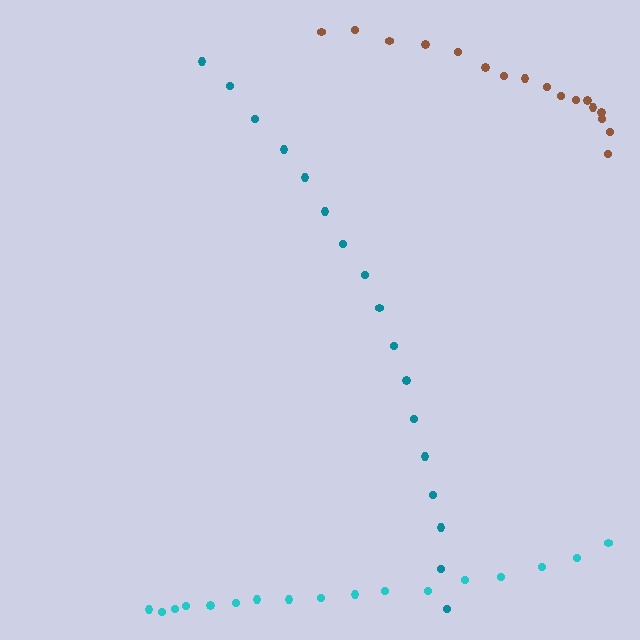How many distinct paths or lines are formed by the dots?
There are 3 distinct paths.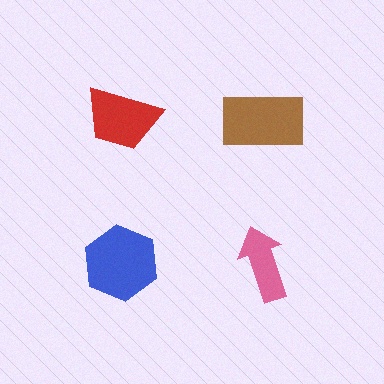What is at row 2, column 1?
A blue hexagon.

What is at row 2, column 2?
A pink arrow.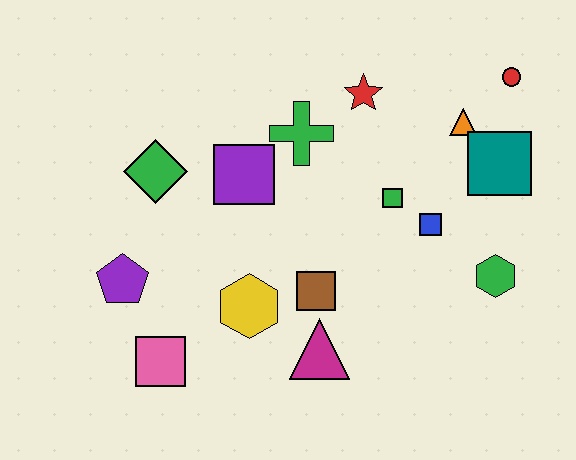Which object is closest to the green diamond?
The purple square is closest to the green diamond.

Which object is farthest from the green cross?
The pink square is farthest from the green cross.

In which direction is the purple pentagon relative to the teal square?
The purple pentagon is to the left of the teal square.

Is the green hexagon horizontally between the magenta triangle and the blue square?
No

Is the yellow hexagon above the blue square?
No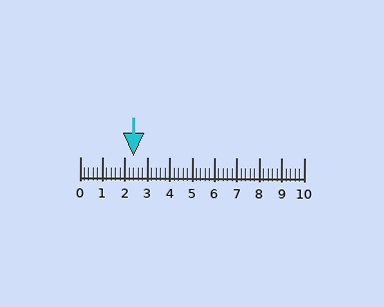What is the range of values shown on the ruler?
The ruler shows values from 0 to 10.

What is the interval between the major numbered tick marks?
The major tick marks are spaced 1 units apart.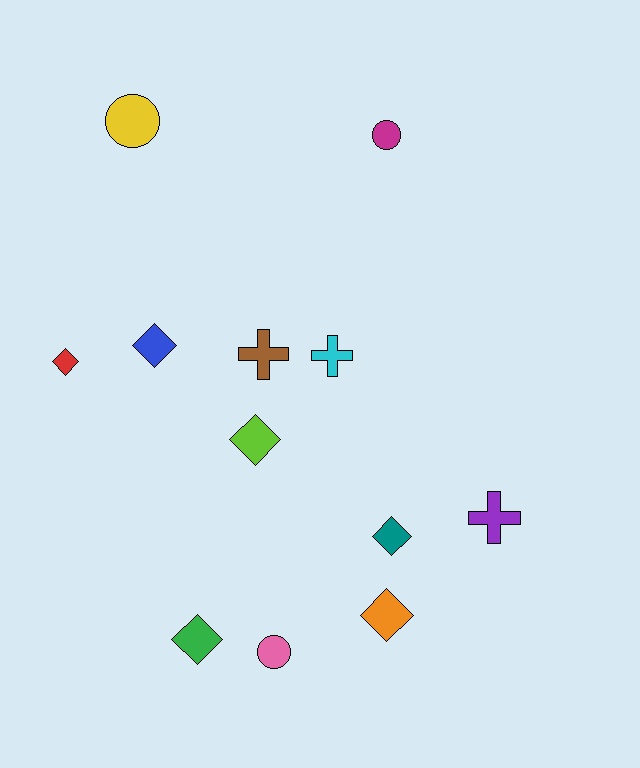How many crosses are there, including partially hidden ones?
There are 3 crosses.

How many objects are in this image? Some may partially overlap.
There are 12 objects.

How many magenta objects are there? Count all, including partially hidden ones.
There is 1 magenta object.